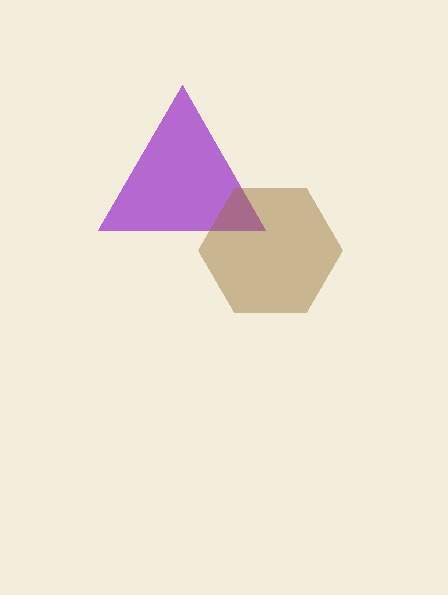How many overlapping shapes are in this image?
There are 2 overlapping shapes in the image.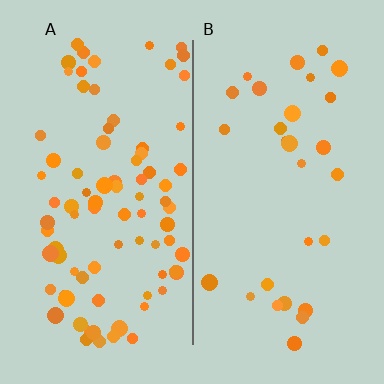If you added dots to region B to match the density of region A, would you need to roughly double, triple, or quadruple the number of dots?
Approximately triple.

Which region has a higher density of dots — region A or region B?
A (the left).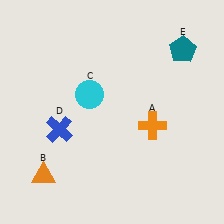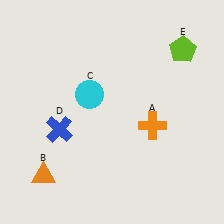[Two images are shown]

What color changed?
The pentagon (E) changed from teal in Image 1 to lime in Image 2.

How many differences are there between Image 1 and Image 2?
There is 1 difference between the two images.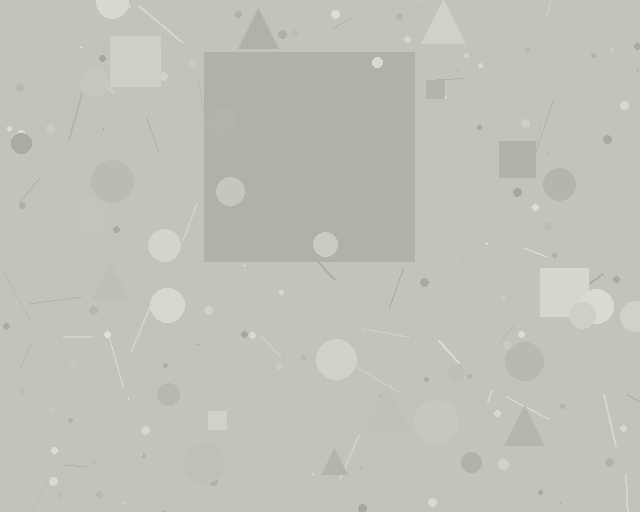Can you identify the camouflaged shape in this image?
The camouflaged shape is a square.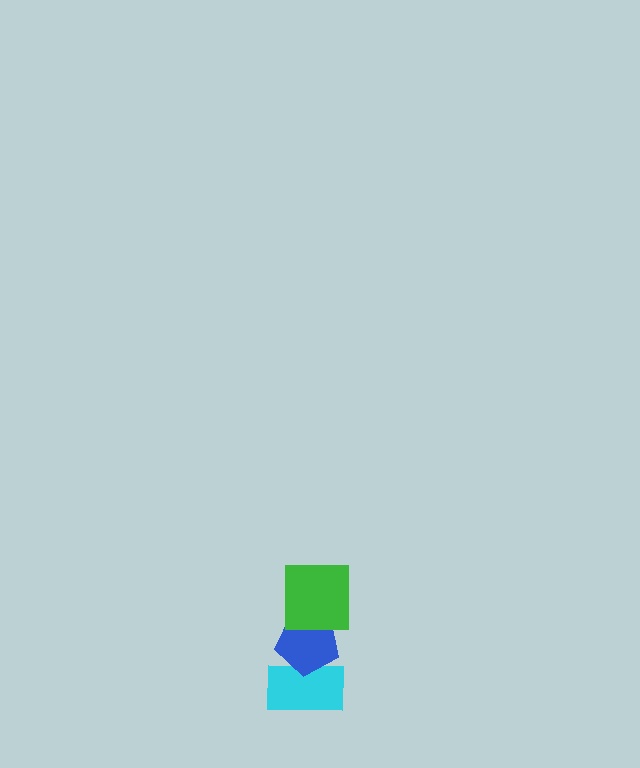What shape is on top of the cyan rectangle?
The blue pentagon is on top of the cyan rectangle.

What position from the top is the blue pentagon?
The blue pentagon is 2nd from the top.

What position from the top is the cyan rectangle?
The cyan rectangle is 3rd from the top.